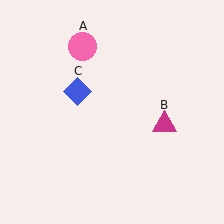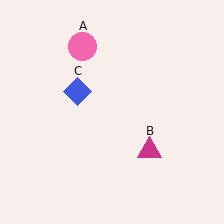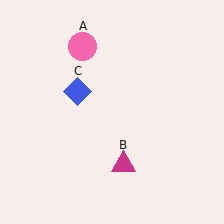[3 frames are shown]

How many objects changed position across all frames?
1 object changed position: magenta triangle (object B).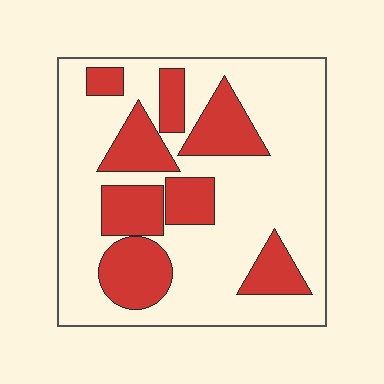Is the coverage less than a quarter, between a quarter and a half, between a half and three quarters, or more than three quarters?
Between a quarter and a half.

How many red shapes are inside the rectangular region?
8.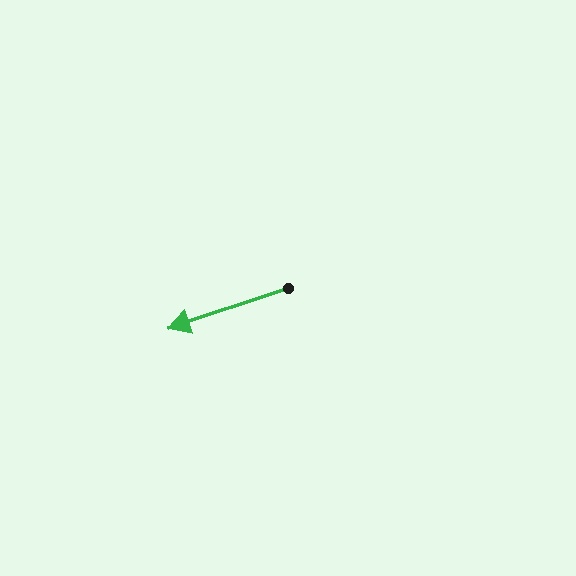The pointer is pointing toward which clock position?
Roughly 8 o'clock.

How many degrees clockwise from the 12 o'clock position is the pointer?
Approximately 251 degrees.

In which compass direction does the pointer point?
West.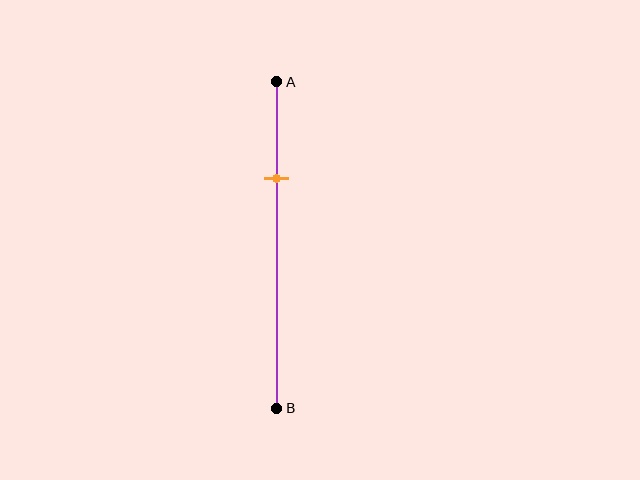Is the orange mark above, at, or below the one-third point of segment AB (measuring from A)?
The orange mark is above the one-third point of segment AB.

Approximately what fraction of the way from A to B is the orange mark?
The orange mark is approximately 30% of the way from A to B.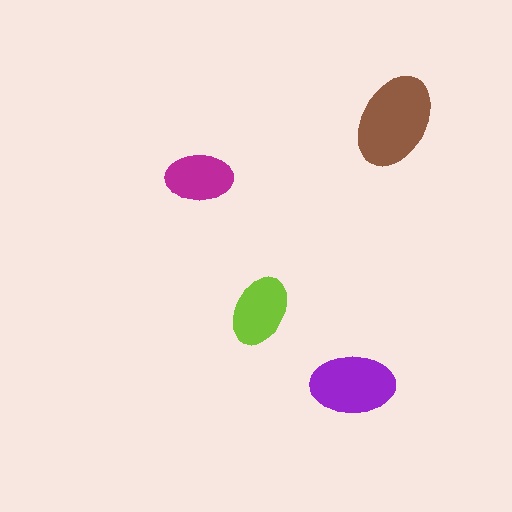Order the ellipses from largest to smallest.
the brown one, the purple one, the lime one, the magenta one.